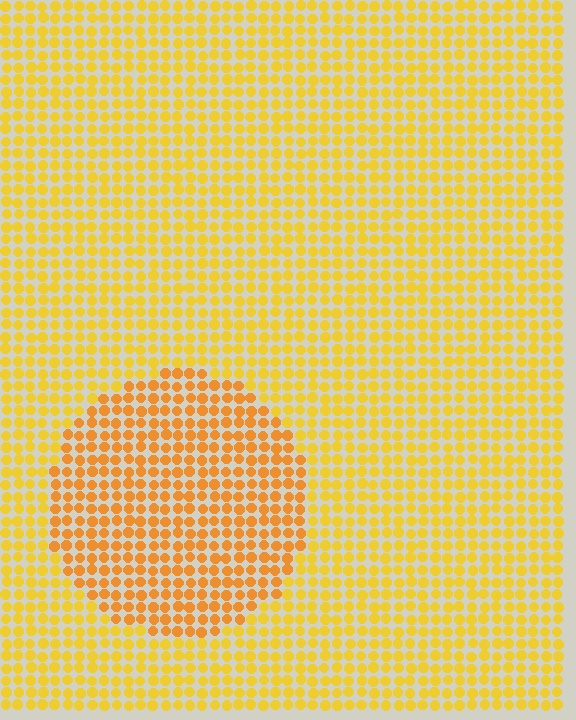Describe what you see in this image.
The image is filled with small yellow elements in a uniform arrangement. A circle-shaped region is visible where the elements are tinted to a slightly different hue, forming a subtle color boundary.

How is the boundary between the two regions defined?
The boundary is defined purely by a slight shift in hue (about 20 degrees). Spacing, size, and orientation are identical on both sides.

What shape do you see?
I see a circle.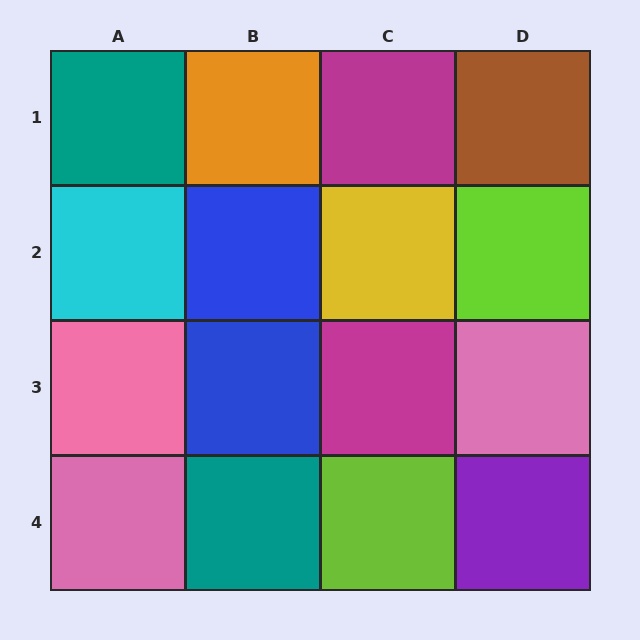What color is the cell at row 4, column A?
Pink.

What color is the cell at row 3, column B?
Blue.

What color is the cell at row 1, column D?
Brown.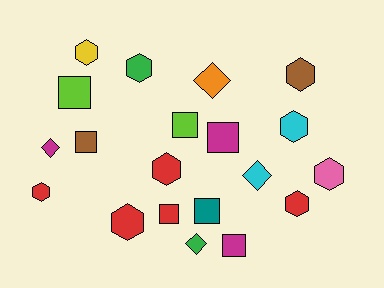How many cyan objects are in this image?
There are 2 cyan objects.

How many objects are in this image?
There are 20 objects.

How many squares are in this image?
There are 7 squares.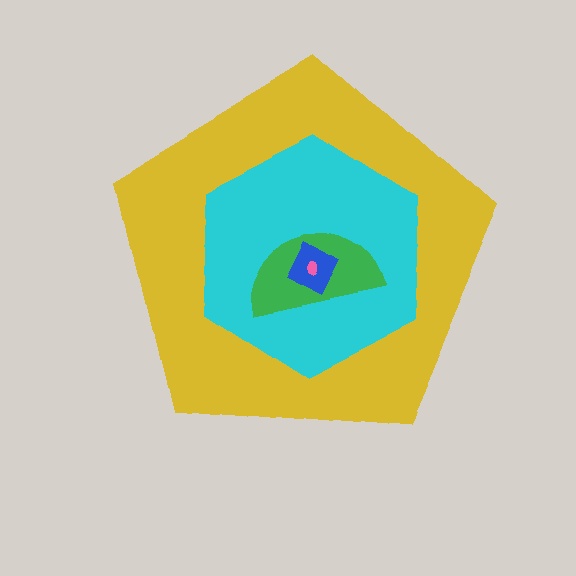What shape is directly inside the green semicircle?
The blue diamond.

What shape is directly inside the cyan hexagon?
The green semicircle.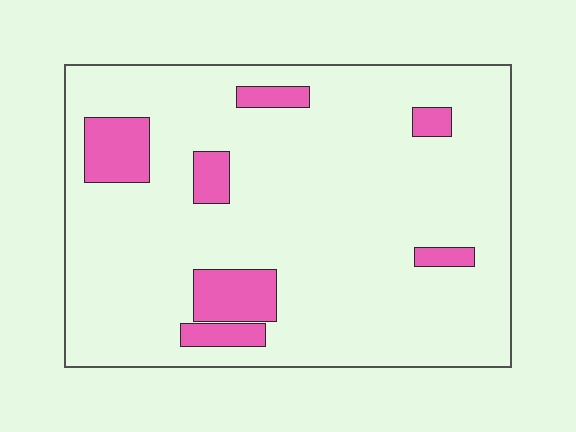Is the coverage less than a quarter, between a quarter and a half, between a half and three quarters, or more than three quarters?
Less than a quarter.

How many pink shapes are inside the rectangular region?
7.